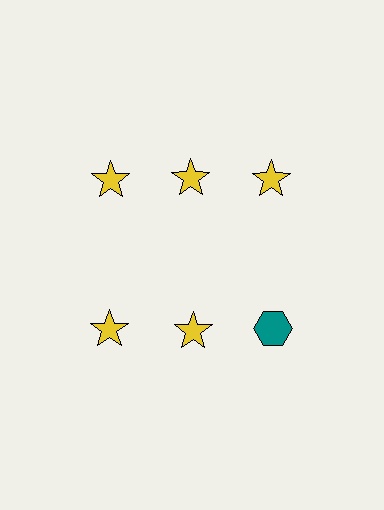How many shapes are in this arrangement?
There are 6 shapes arranged in a grid pattern.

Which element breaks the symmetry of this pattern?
The teal hexagon in the second row, center column breaks the symmetry. All other shapes are yellow stars.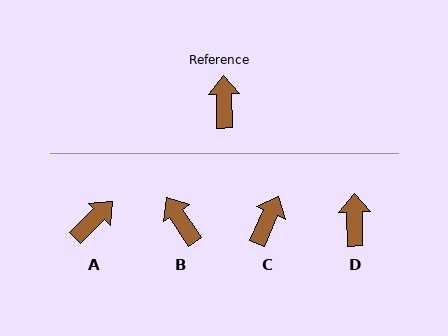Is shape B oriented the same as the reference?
No, it is off by about 32 degrees.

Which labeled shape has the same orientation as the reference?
D.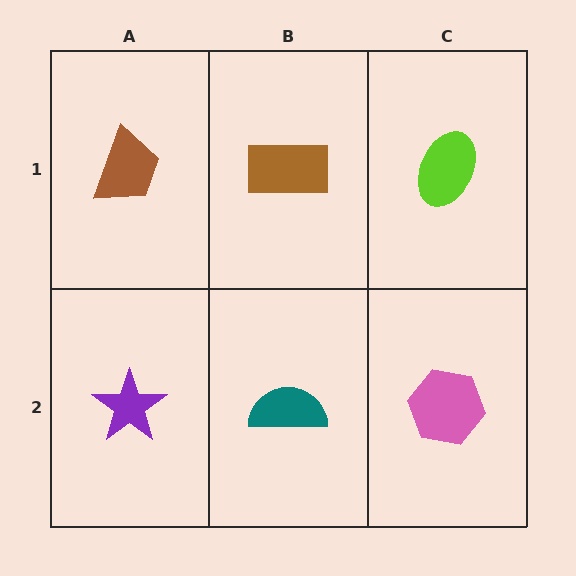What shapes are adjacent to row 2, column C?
A lime ellipse (row 1, column C), a teal semicircle (row 2, column B).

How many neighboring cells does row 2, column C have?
2.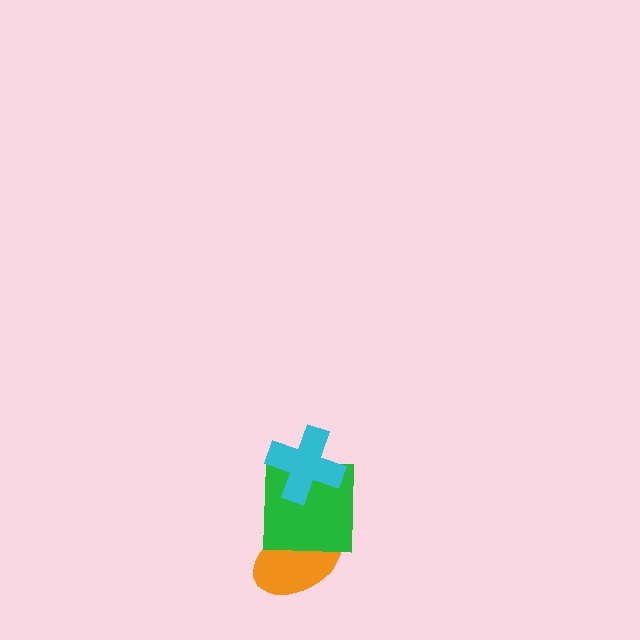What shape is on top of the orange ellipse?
The green square is on top of the orange ellipse.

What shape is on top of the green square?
The cyan cross is on top of the green square.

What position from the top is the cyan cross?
The cyan cross is 1st from the top.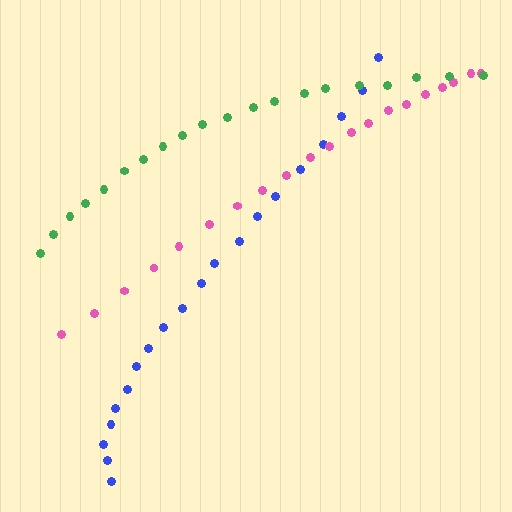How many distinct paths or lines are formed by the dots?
There are 3 distinct paths.